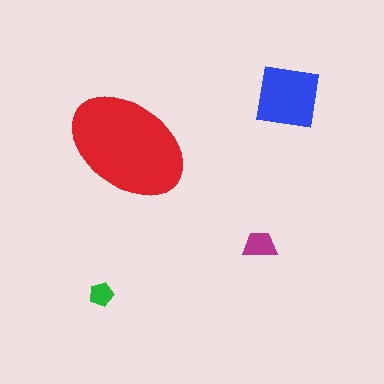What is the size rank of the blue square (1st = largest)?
2nd.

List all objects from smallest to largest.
The green pentagon, the magenta trapezoid, the blue square, the red ellipse.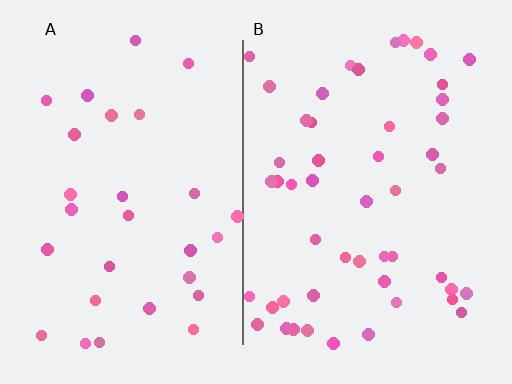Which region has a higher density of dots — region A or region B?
B (the right).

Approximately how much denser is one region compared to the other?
Approximately 1.7× — region B over region A.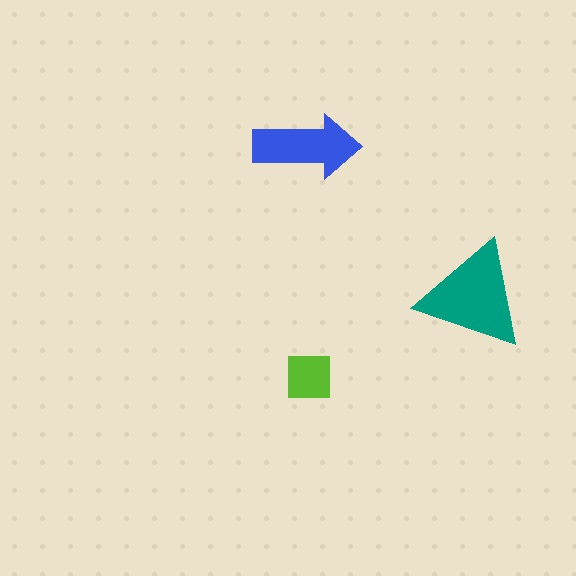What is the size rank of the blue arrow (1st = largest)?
2nd.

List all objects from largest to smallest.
The teal triangle, the blue arrow, the lime square.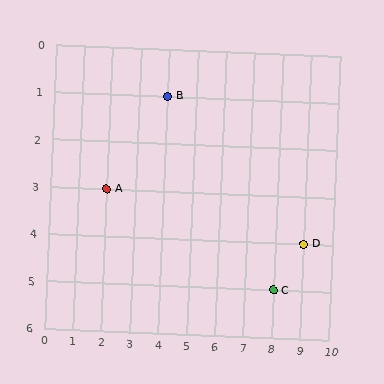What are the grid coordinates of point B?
Point B is at grid coordinates (4, 1).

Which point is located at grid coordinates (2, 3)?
Point A is at (2, 3).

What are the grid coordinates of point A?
Point A is at grid coordinates (2, 3).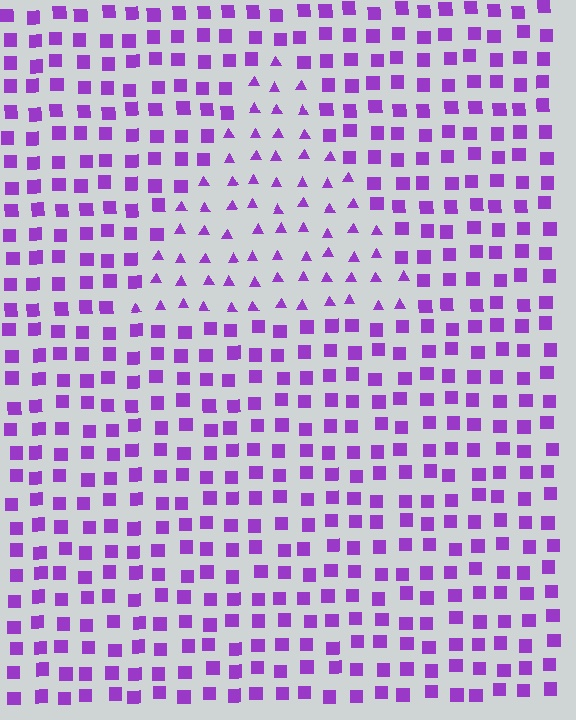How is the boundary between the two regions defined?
The boundary is defined by a change in element shape: triangles inside vs. squares outside. All elements share the same color and spacing.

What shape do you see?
I see a triangle.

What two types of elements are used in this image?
The image uses triangles inside the triangle region and squares outside it.